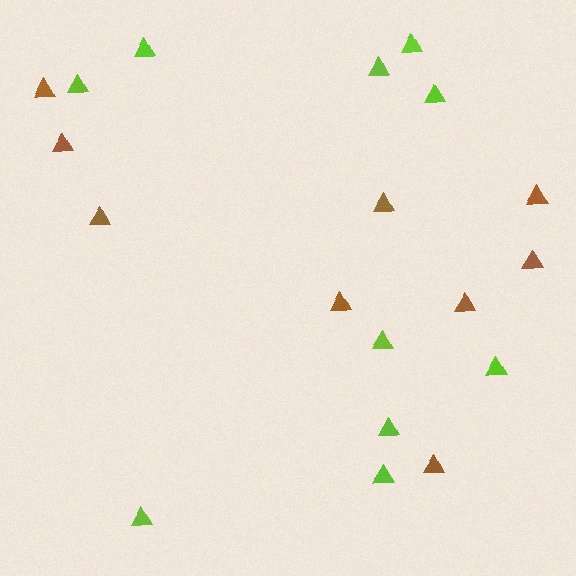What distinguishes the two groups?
There are 2 groups: one group of brown triangles (9) and one group of lime triangles (10).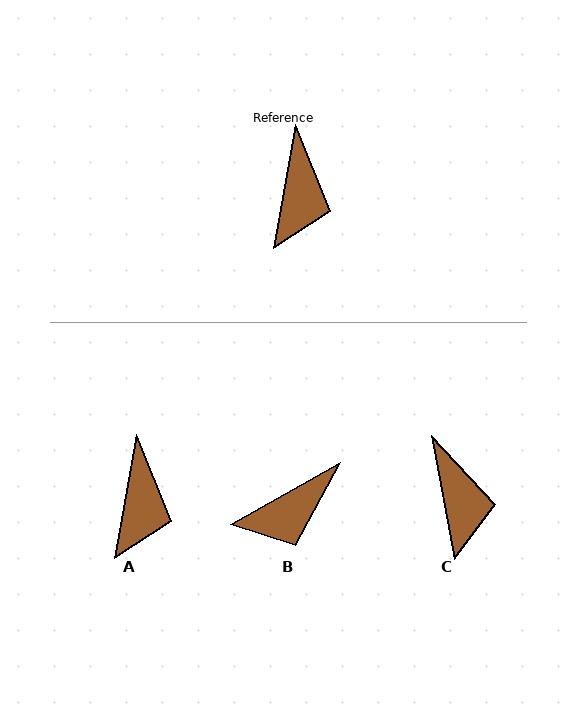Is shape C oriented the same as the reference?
No, it is off by about 21 degrees.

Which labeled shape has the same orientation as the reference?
A.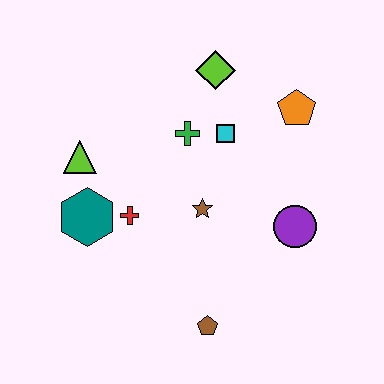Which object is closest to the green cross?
The cyan square is closest to the green cross.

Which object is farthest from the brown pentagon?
The lime diamond is farthest from the brown pentagon.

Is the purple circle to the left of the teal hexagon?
No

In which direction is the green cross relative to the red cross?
The green cross is above the red cross.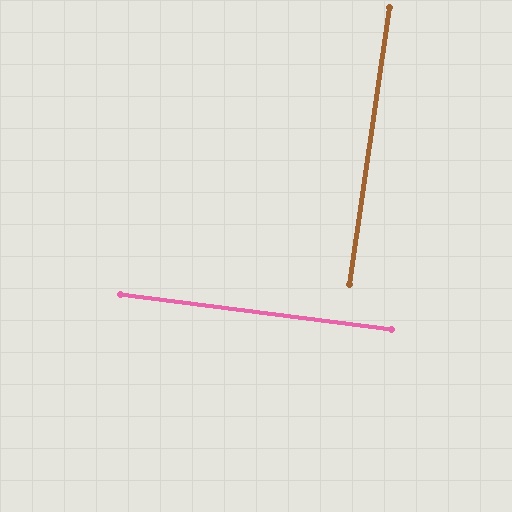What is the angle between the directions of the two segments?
Approximately 89 degrees.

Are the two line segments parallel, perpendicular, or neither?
Perpendicular — they meet at approximately 89°.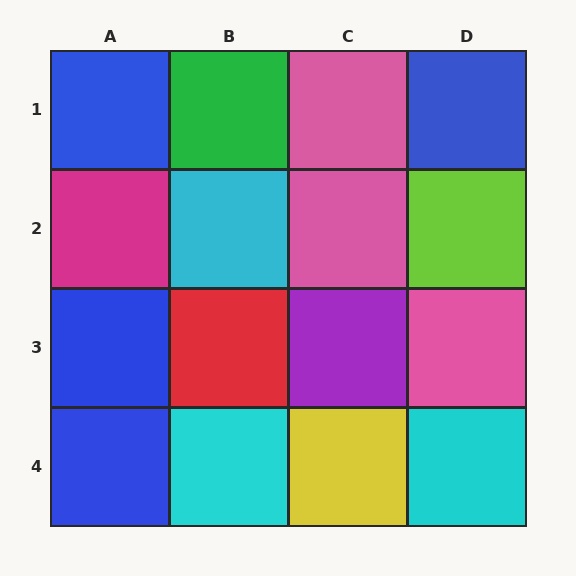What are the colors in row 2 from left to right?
Magenta, cyan, pink, lime.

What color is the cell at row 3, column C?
Purple.